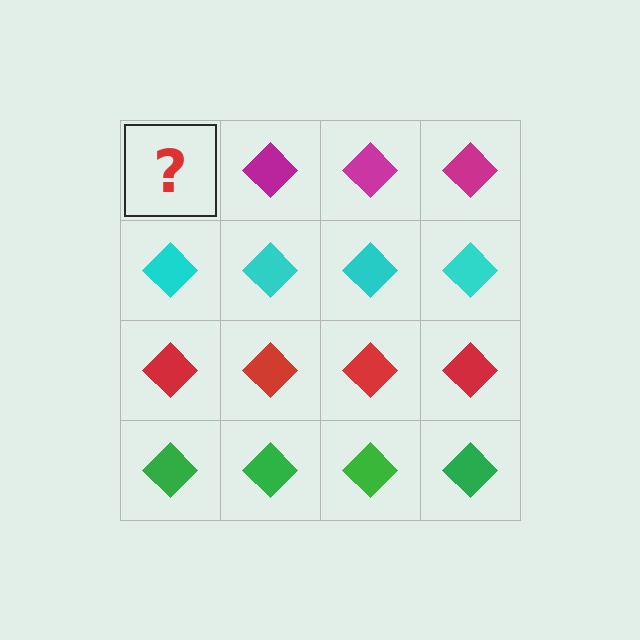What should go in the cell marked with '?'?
The missing cell should contain a magenta diamond.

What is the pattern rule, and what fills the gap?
The rule is that each row has a consistent color. The gap should be filled with a magenta diamond.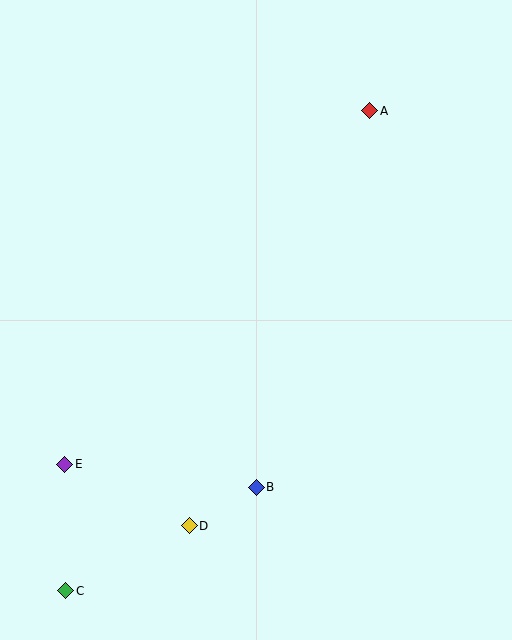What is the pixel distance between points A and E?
The distance between A and E is 467 pixels.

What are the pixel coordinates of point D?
Point D is at (189, 526).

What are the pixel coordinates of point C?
Point C is at (66, 591).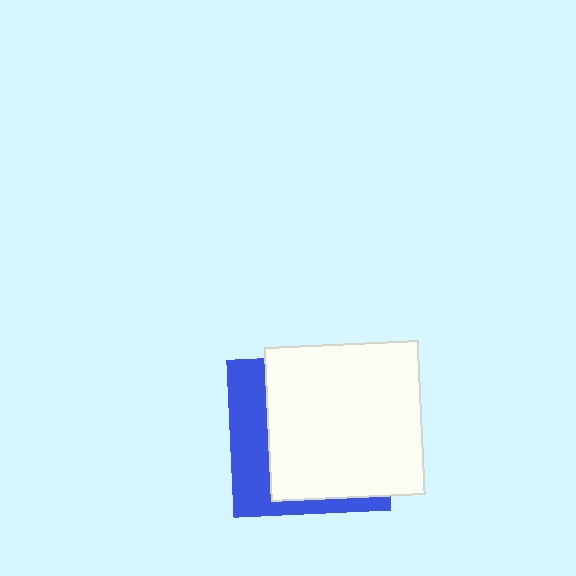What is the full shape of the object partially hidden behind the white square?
The partially hidden object is a blue square.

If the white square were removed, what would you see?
You would see the complete blue square.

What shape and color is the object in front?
The object in front is a white square.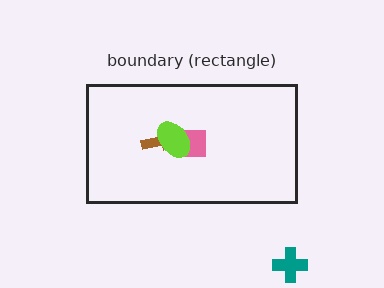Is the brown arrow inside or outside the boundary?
Inside.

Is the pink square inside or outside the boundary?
Inside.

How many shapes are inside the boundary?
3 inside, 1 outside.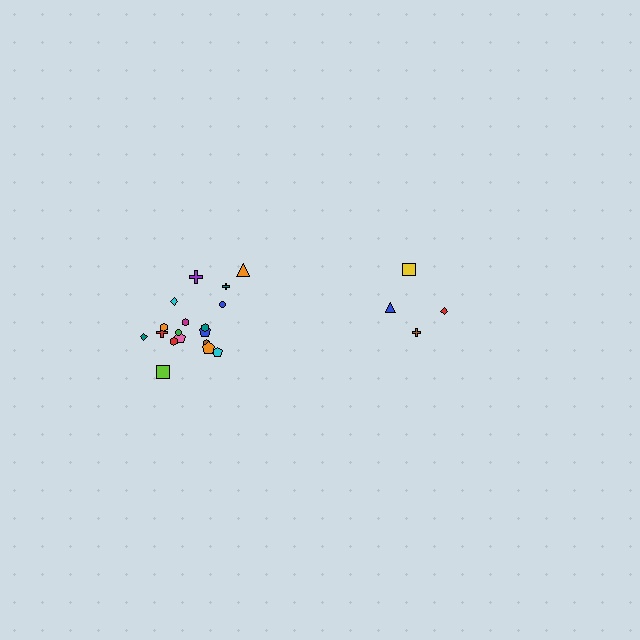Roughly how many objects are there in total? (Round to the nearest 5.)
Roughly 20 objects in total.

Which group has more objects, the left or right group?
The left group.